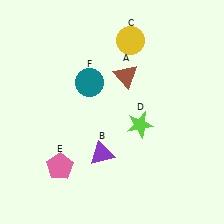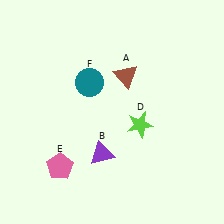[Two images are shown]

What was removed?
The yellow circle (C) was removed in Image 2.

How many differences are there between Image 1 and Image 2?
There is 1 difference between the two images.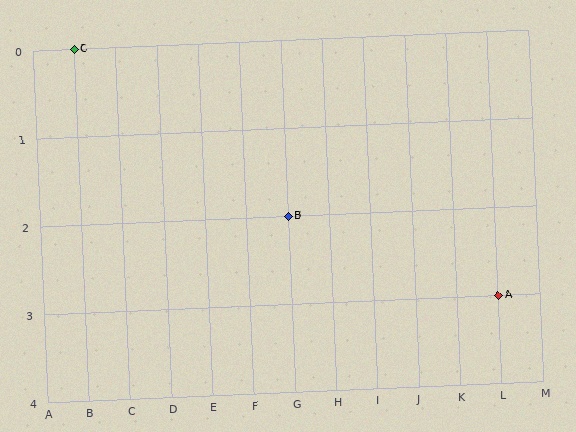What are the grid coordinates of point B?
Point B is at grid coordinates (G, 2).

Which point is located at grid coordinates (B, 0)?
Point C is at (B, 0).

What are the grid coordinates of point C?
Point C is at grid coordinates (B, 0).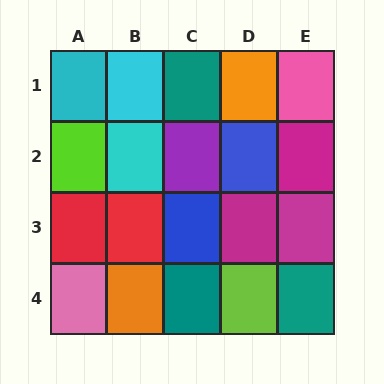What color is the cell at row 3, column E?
Magenta.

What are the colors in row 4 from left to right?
Pink, orange, teal, lime, teal.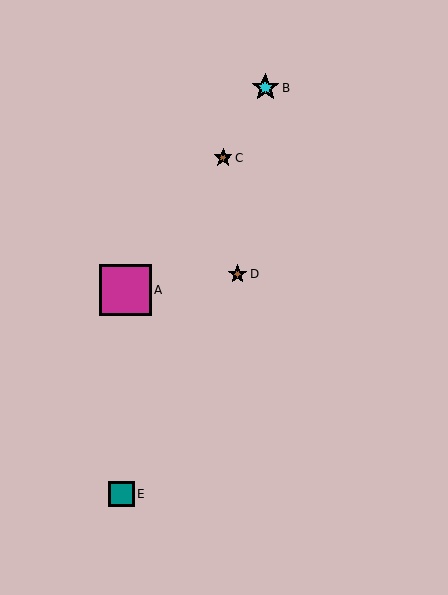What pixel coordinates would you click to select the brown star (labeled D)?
Click at (237, 274) to select the brown star D.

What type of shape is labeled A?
Shape A is a magenta square.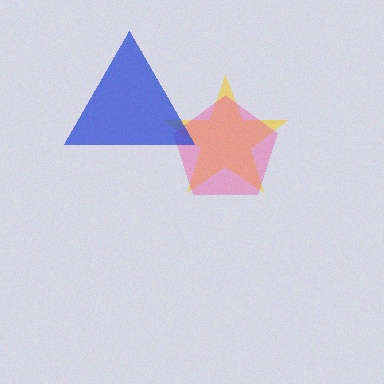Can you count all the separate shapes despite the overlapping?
Yes, there are 3 separate shapes.